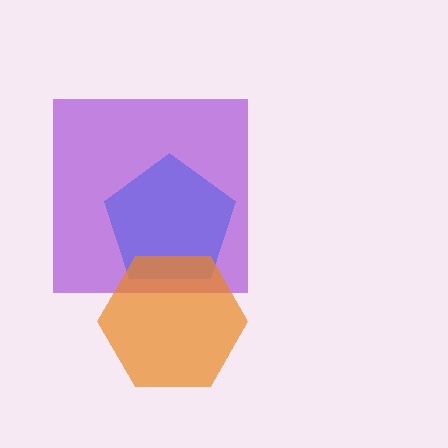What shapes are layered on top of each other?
The layered shapes are: a purple square, a blue pentagon, an orange hexagon.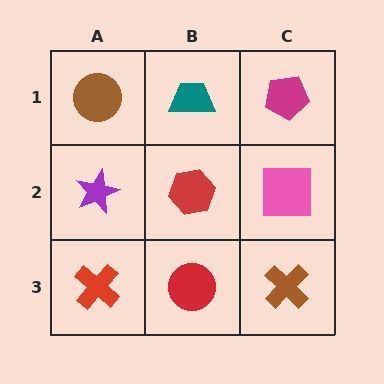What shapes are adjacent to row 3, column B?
A red hexagon (row 2, column B), a red cross (row 3, column A), a brown cross (row 3, column C).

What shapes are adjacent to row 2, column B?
A teal trapezoid (row 1, column B), a red circle (row 3, column B), a purple star (row 2, column A), a pink square (row 2, column C).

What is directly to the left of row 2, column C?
A red hexagon.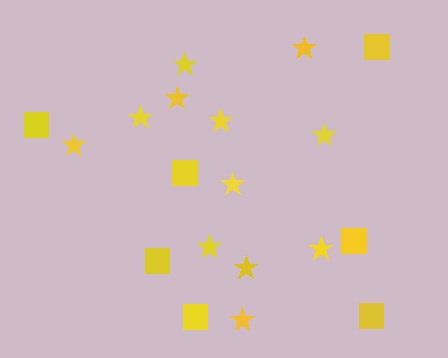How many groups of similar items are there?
There are 2 groups: one group of stars (12) and one group of squares (7).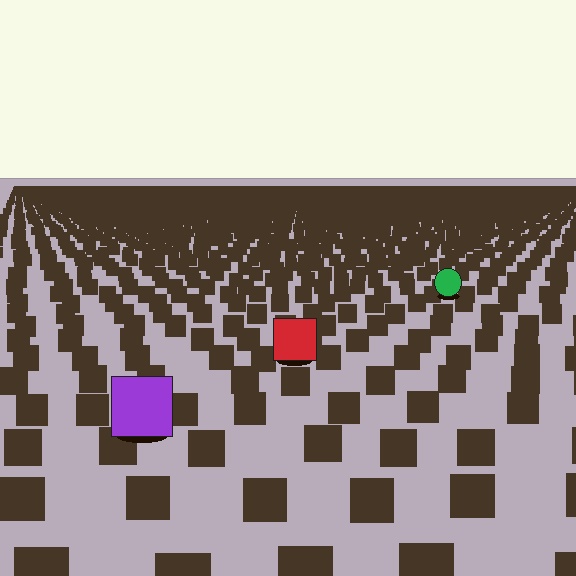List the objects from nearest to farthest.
From nearest to farthest: the purple square, the red square, the green circle.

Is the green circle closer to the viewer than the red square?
No. The red square is closer — you can tell from the texture gradient: the ground texture is coarser near it.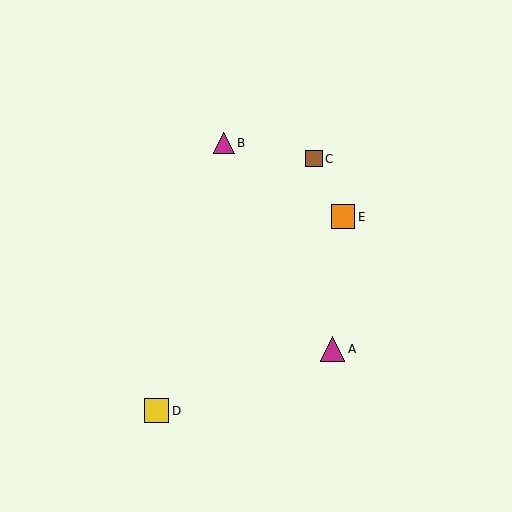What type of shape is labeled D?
Shape D is a yellow square.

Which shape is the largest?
The magenta triangle (labeled A) is the largest.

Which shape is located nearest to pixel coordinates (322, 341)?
The magenta triangle (labeled A) at (332, 349) is nearest to that location.